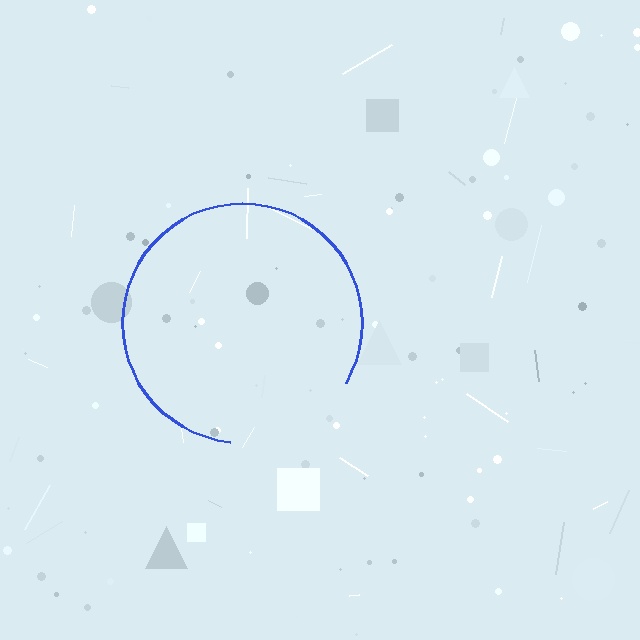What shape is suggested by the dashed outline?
The dashed outline suggests a circle.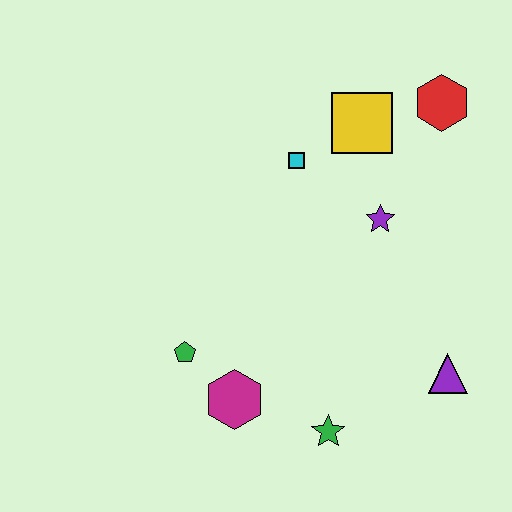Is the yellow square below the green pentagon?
No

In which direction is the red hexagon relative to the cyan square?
The red hexagon is to the right of the cyan square.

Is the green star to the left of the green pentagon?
No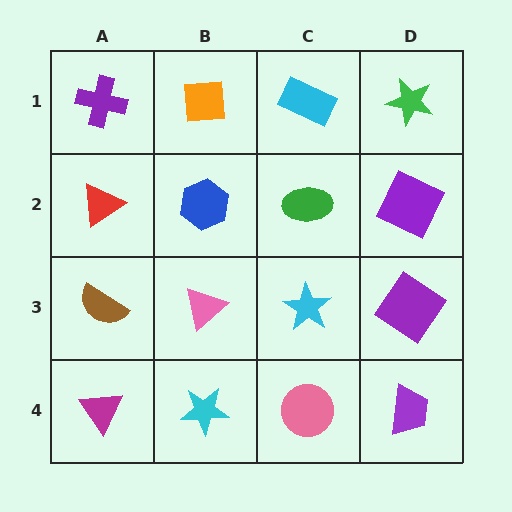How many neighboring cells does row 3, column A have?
3.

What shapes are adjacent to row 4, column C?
A cyan star (row 3, column C), a cyan star (row 4, column B), a purple trapezoid (row 4, column D).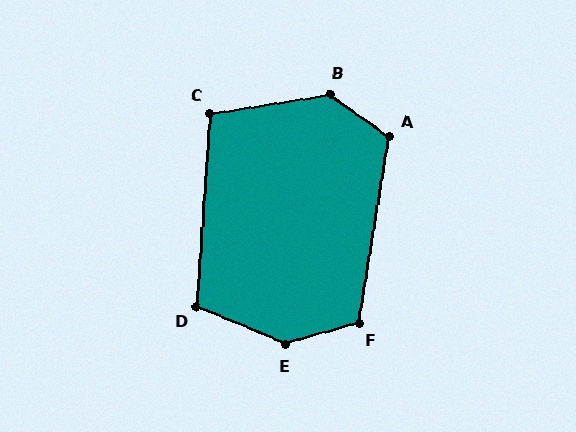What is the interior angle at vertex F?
Approximately 115 degrees (obtuse).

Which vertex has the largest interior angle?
E, at approximately 141 degrees.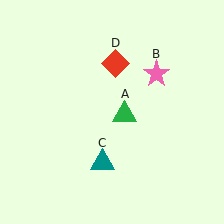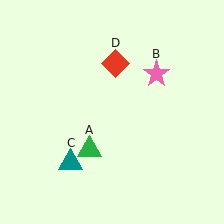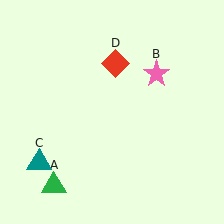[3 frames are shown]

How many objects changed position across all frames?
2 objects changed position: green triangle (object A), teal triangle (object C).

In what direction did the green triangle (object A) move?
The green triangle (object A) moved down and to the left.